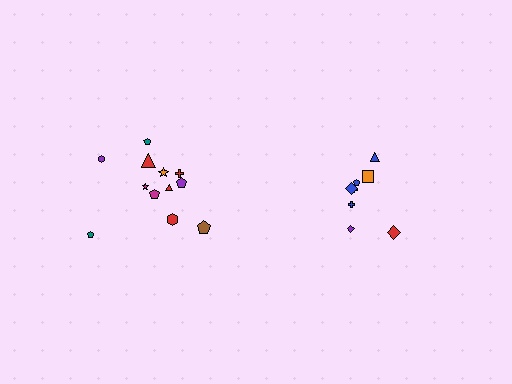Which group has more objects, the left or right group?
The left group.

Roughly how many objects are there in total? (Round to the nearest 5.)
Roughly 20 objects in total.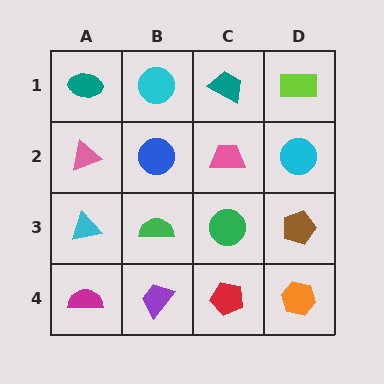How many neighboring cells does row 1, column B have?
3.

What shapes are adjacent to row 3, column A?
A pink triangle (row 2, column A), a magenta semicircle (row 4, column A), a green semicircle (row 3, column B).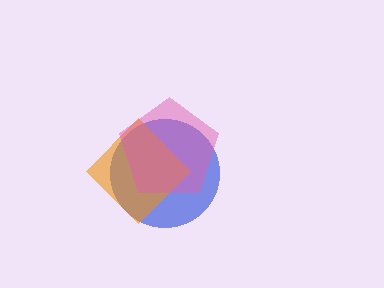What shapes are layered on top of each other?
The layered shapes are: a blue circle, an orange diamond, a pink pentagon.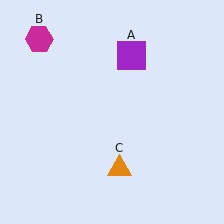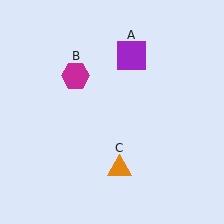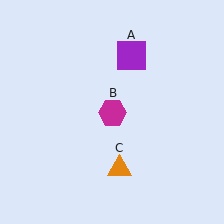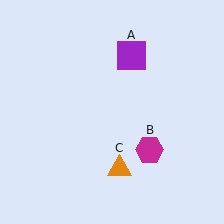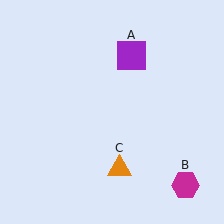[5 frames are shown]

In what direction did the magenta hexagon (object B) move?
The magenta hexagon (object B) moved down and to the right.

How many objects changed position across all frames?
1 object changed position: magenta hexagon (object B).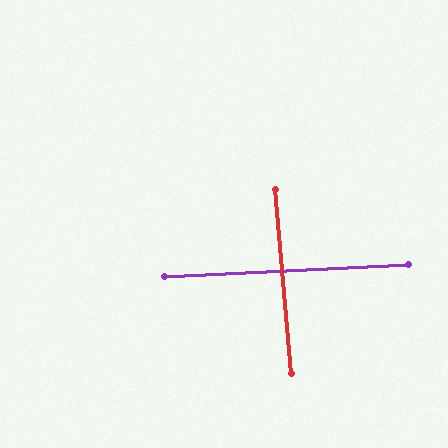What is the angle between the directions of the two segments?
Approximately 88 degrees.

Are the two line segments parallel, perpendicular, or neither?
Perpendicular — they meet at approximately 88°.